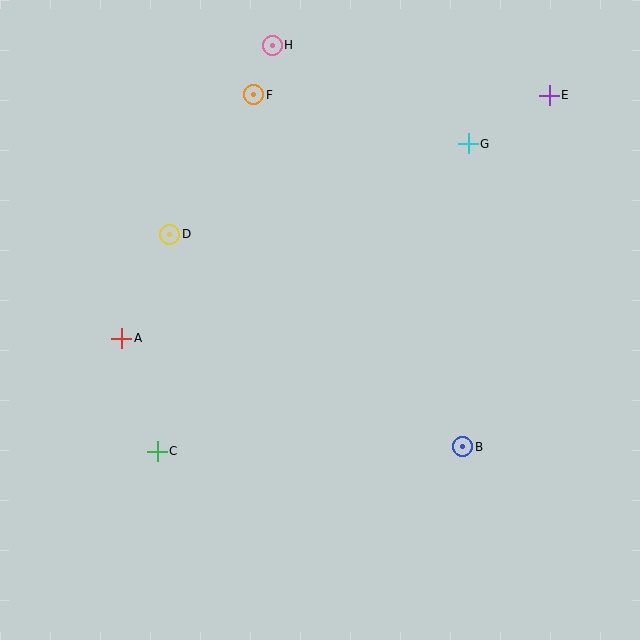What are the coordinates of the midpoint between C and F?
The midpoint between C and F is at (206, 273).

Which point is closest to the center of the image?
Point D at (170, 234) is closest to the center.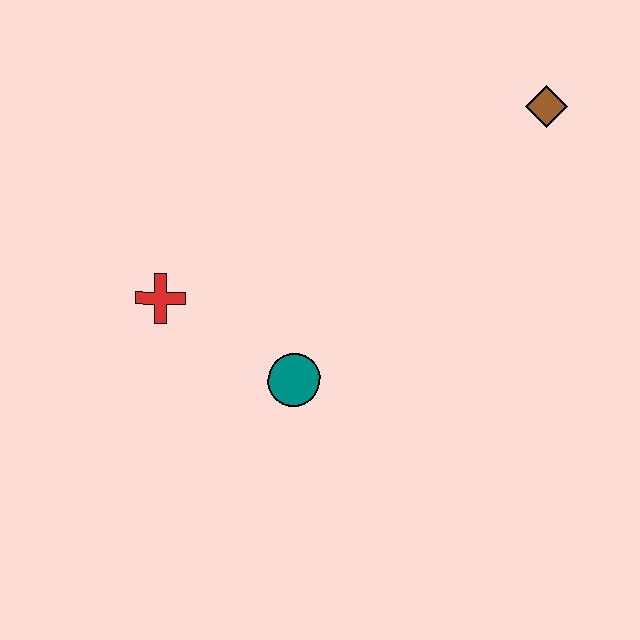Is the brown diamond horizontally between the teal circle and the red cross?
No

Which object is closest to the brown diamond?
The teal circle is closest to the brown diamond.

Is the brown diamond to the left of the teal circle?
No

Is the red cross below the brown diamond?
Yes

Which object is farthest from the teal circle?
The brown diamond is farthest from the teal circle.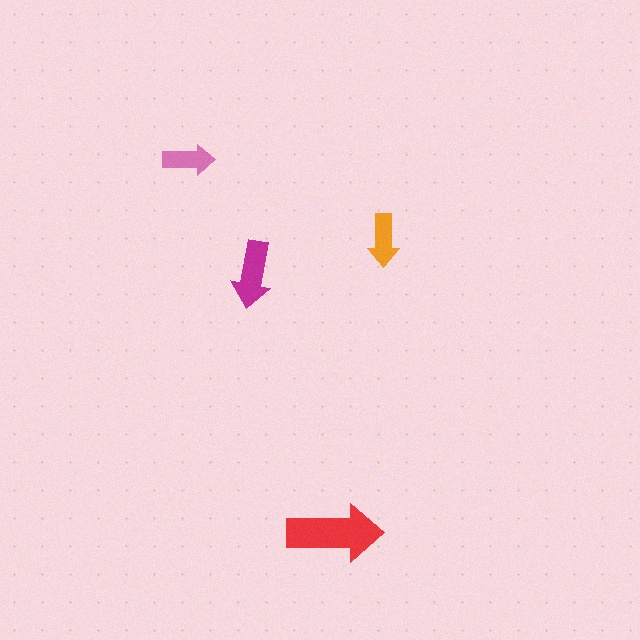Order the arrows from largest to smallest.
the red one, the magenta one, the orange one, the pink one.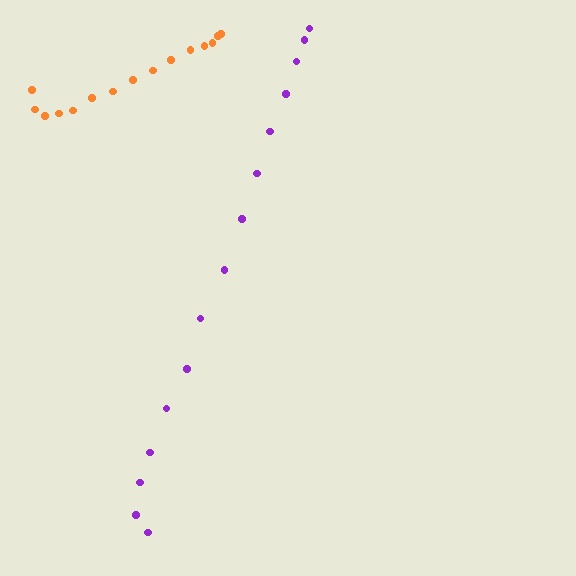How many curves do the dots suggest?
There are 2 distinct paths.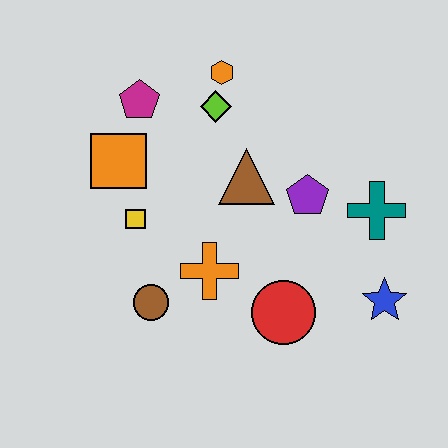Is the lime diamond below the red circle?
No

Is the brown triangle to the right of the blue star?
No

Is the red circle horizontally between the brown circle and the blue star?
Yes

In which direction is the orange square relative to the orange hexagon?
The orange square is to the left of the orange hexagon.